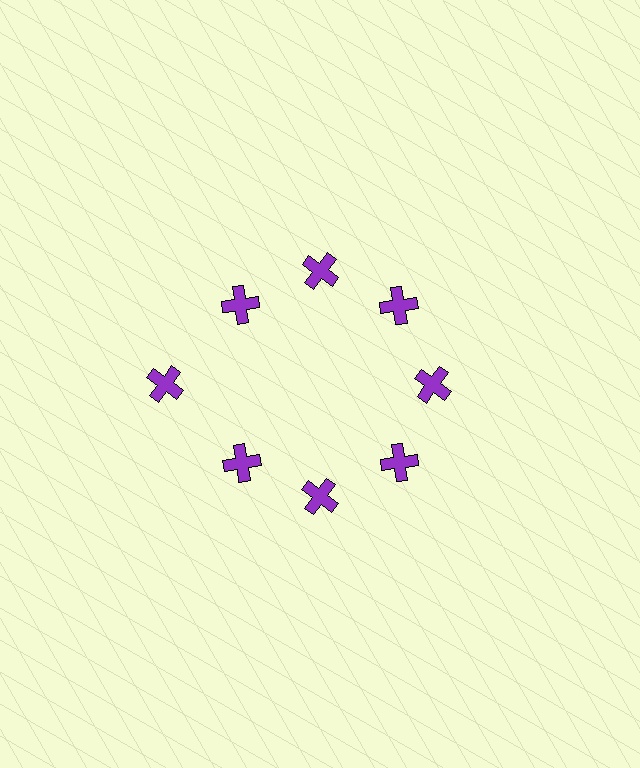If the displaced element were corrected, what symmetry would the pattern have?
It would have 8-fold rotational symmetry — the pattern would map onto itself every 45 degrees.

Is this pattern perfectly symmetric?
No. The 8 purple crosses are arranged in a ring, but one element near the 9 o'clock position is pushed outward from the center, breaking the 8-fold rotational symmetry.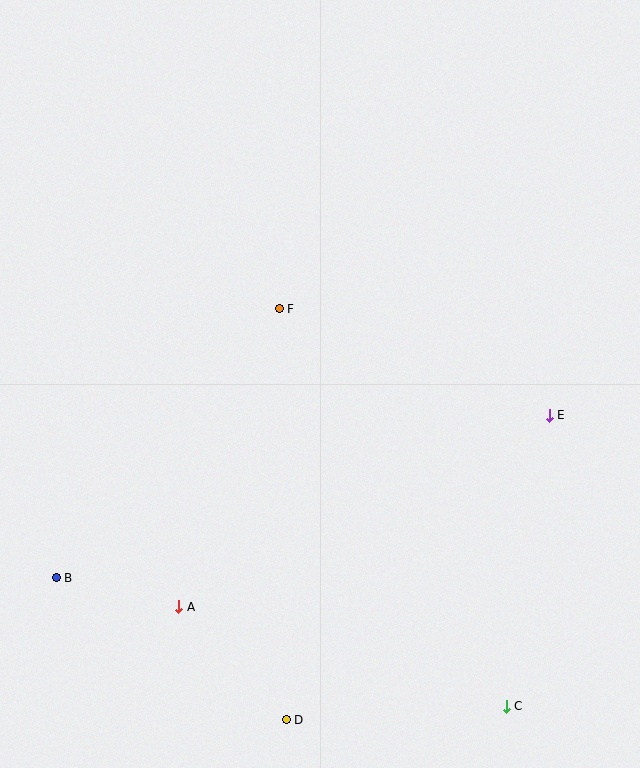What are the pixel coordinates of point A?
Point A is at (179, 607).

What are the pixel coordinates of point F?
Point F is at (279, 309).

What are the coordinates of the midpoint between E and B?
The midpoint between E and B is at (303, 497).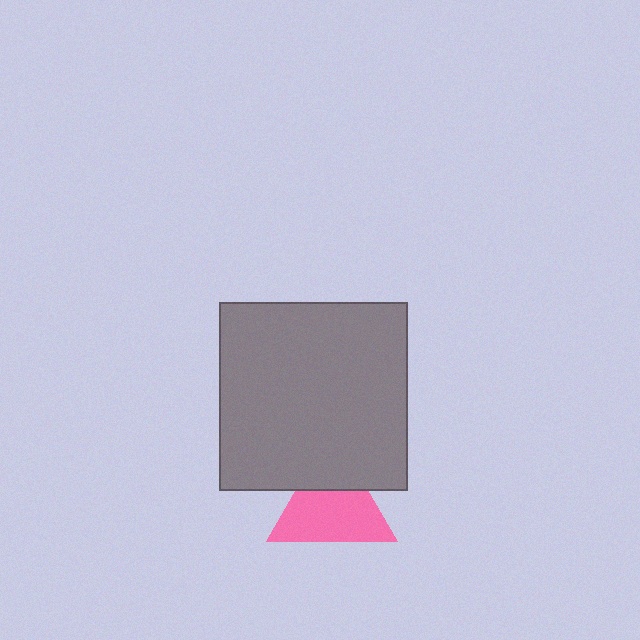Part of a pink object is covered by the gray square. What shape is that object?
It is a triangle.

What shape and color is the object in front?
The object in front is a gray square.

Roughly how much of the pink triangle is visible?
Most of it is visible (roughly 69%).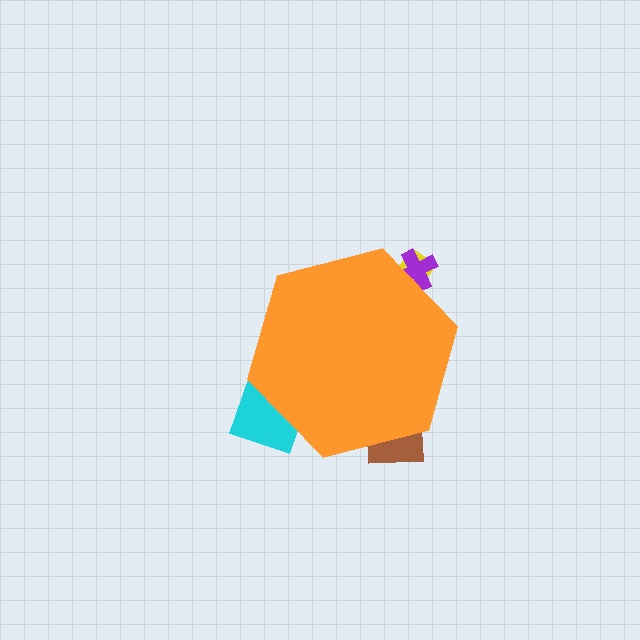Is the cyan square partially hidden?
Yes, the cyan square is partially hidden behind the orange hexagon.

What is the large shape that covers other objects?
An orange hexagon.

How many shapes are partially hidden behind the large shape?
4 shapes are partially hidden.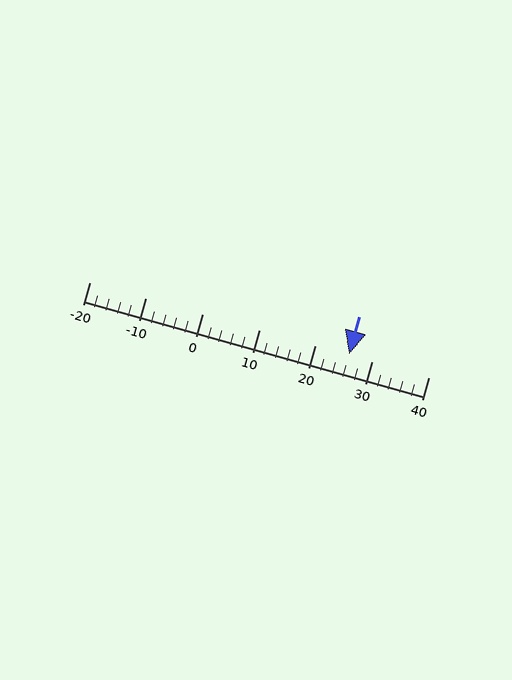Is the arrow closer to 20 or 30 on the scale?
The arrow is closer to 30.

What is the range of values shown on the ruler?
The ruler shows values from -20 to 40.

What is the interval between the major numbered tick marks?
The major tick marks are spaced 10 units apart.